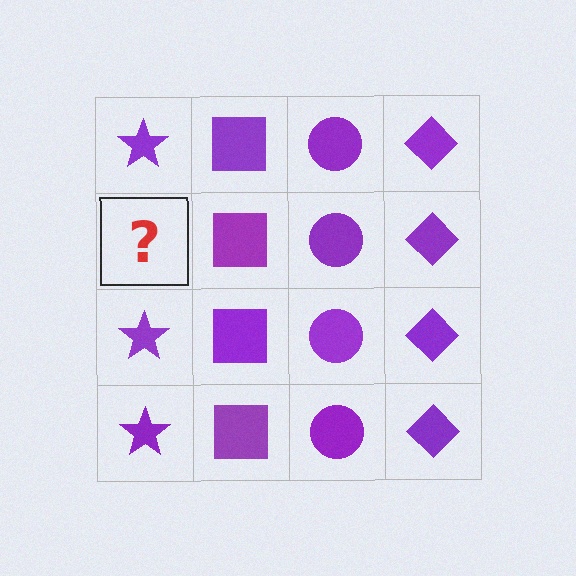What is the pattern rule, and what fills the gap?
The rule is that each column has a consistent shape. The gap should be filled with a purple star.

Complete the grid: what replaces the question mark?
The question mark should be replaced with a purple star.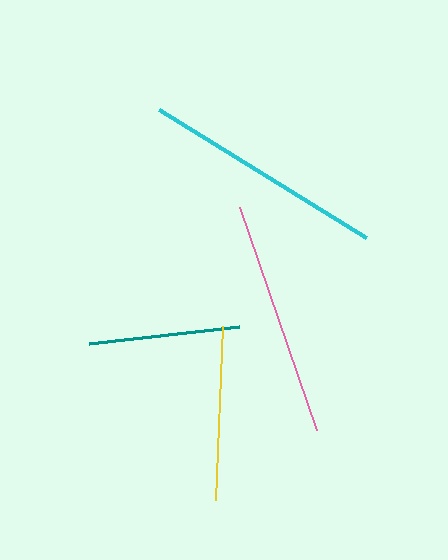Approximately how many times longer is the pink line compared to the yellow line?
The pink line is approximately 1.4 times the length of the yellow line.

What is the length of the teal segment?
The teal segment is approximately 150 pixels long.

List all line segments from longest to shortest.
From longest to shortest: cyan, pink, yellow, teal.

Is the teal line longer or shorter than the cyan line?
The cyan line is longer than the teal line.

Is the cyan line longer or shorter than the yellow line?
The cyan line is longer than the yellow line.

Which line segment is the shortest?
The teal line is the shortest at approximately 150 pixels.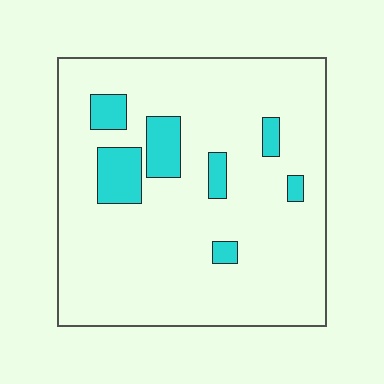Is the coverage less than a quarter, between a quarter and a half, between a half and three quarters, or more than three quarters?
Less than a quarter.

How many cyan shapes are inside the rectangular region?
7.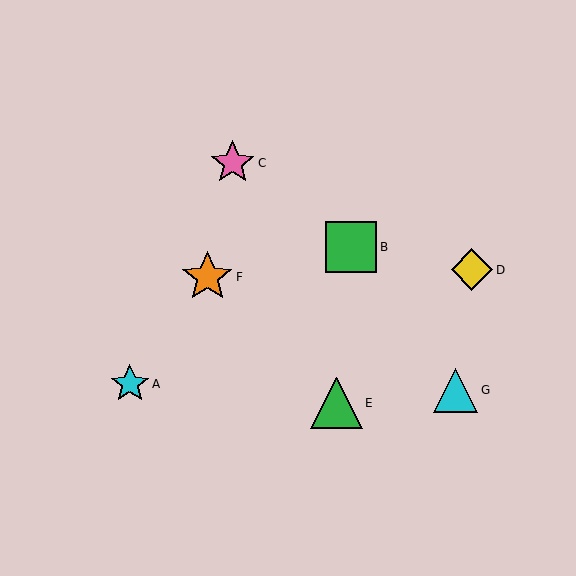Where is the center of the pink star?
The center of the pink star is at (233, 163).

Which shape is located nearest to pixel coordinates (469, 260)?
The yellow diamond (labeled D) at (472, 270) is nearest to that location.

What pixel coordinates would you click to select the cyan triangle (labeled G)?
Click at (456, 390) to select the cyan triangle G.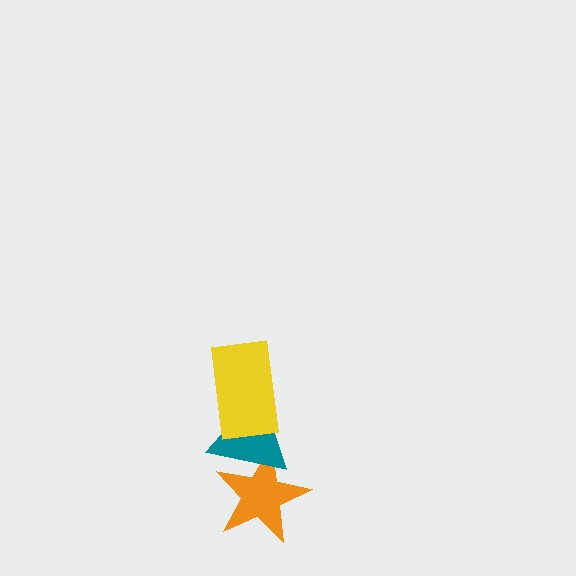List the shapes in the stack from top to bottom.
From top to bottom: the yellow rectangle, the teal triangle, the orange star.